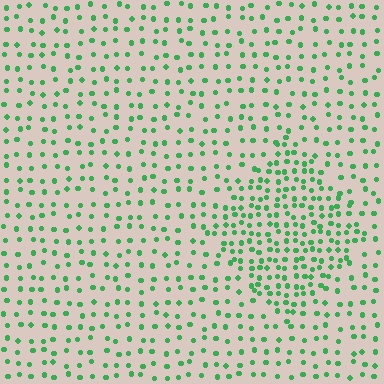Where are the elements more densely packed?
The elements are more densely packed inside the diamond boundary.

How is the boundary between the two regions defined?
The boundary is defined by a change in element density (approximately 2.0x ratio). All elements are the same color, size, and shape.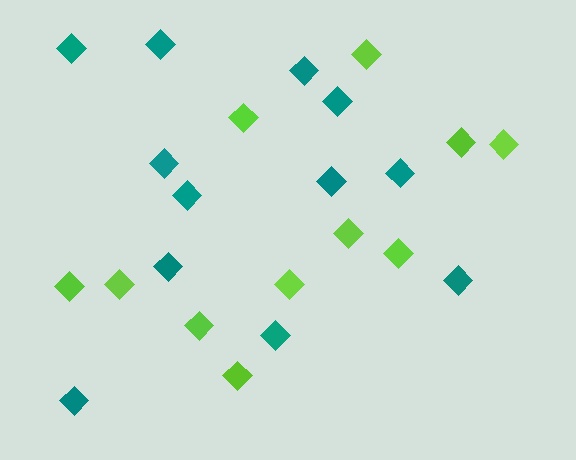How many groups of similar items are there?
There are 2 groups: one group of lime diamonds (11) and one group of teal diamonds (12).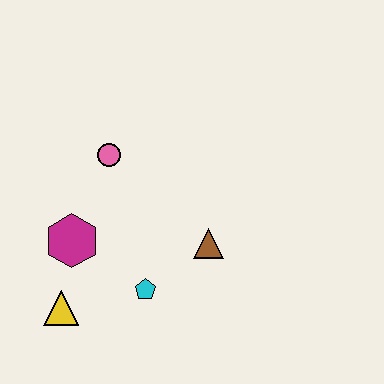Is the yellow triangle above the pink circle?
No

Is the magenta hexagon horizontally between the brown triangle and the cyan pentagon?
No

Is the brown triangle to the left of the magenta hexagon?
No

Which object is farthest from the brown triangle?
The yellow triangle is farthest from the brown triangle.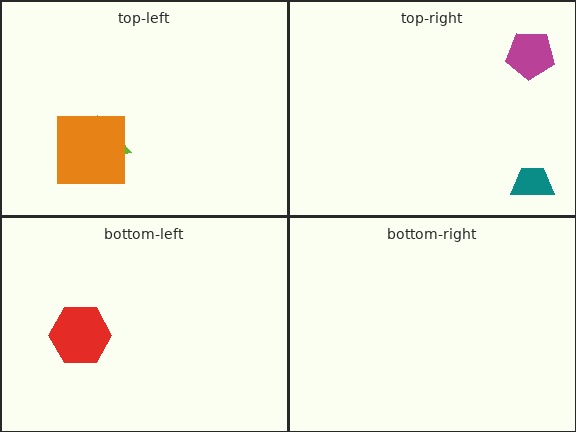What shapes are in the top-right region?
The magenta pentagon, the teal trapezoid.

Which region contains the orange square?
The top-left region.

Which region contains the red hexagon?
The bottom-left region.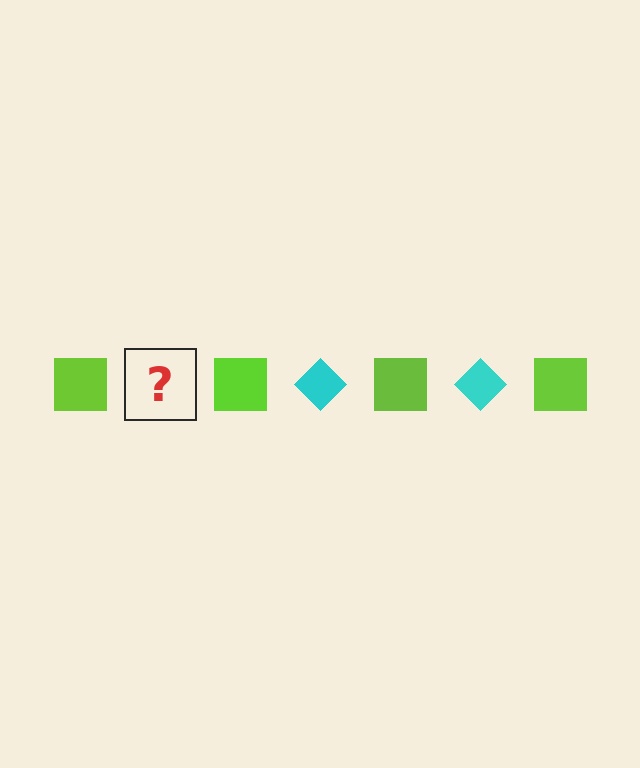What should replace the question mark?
The question mark should be replaced with a cyan diamond.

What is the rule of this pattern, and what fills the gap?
The rule is that the pattern alternates between lime square and cyan diamond. The gap should be filled with a cyan diamond.